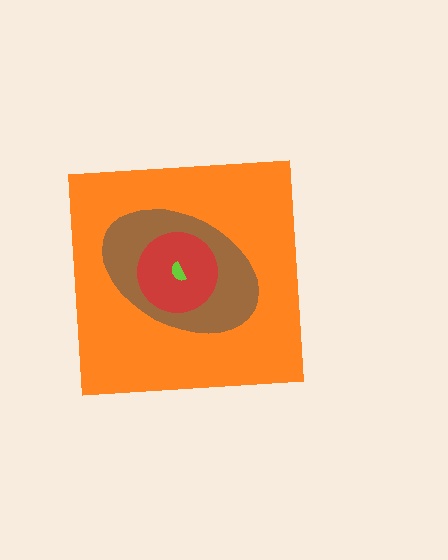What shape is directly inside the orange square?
The brown ellipse.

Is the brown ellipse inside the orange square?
Yes.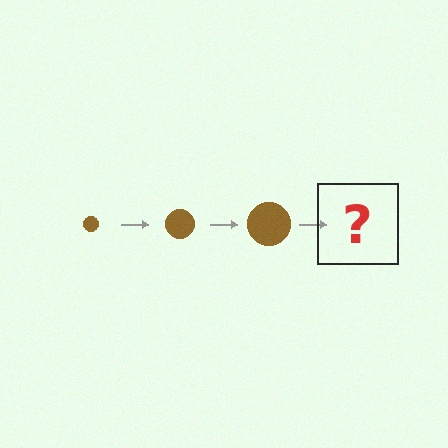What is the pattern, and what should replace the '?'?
The pattern is that the circle gets progressively larger each step. The '?' should be a brown circle, larger than the previous one.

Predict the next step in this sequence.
The next step is a brown circle, larger than the previous one.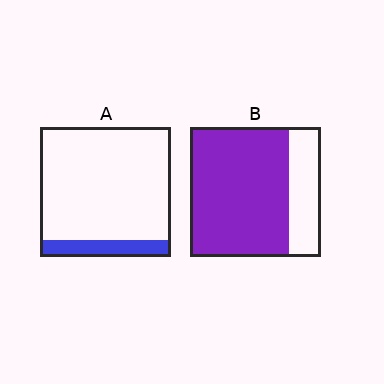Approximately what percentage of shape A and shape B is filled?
A is approximately 15% and B is approximately 75%.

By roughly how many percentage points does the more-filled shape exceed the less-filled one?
By roughly 60 percentage points (B over A).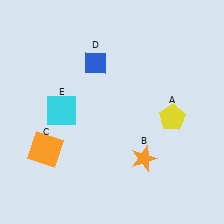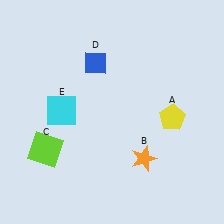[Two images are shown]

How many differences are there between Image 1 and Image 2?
There is 1 difference between the two images.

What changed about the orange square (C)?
In Image 1, C is orange. In Image 2, it changed to lime.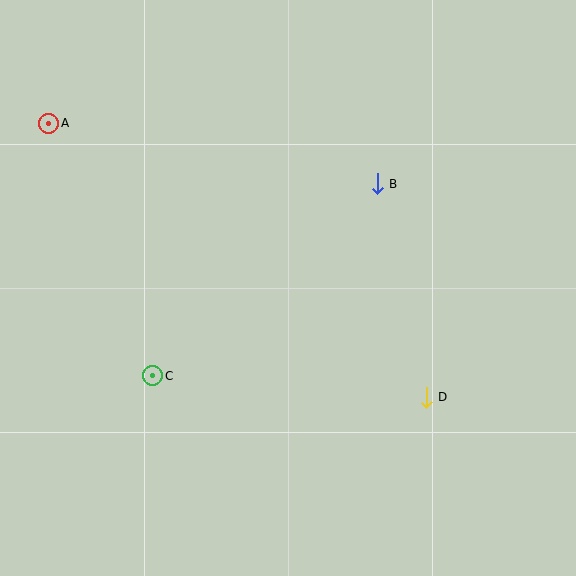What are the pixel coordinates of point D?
Point D is at (426, 397).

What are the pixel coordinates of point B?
Point B is at (377, 184).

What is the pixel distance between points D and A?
The distance between D and A is 466 pixels.